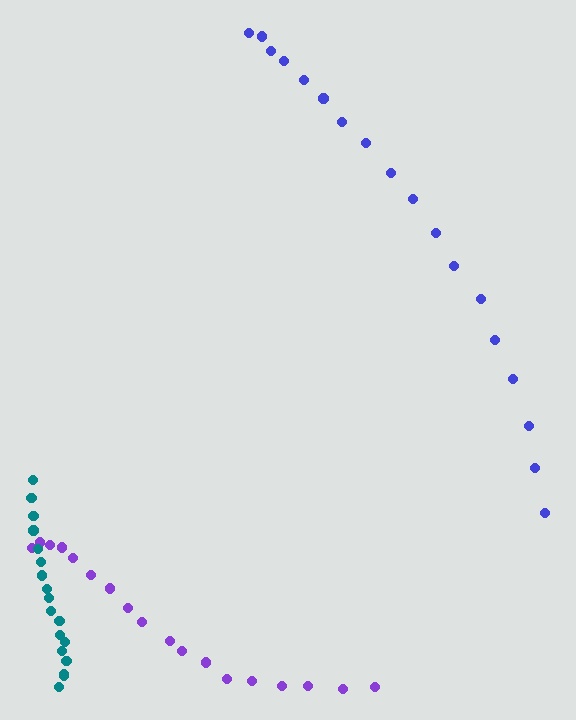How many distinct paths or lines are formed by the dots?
There are 3 distinct paths.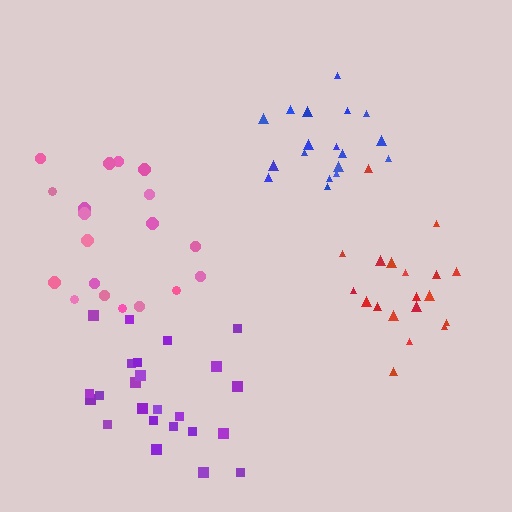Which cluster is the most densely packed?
Red.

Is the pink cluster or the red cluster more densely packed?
Red.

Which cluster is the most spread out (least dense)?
Pink.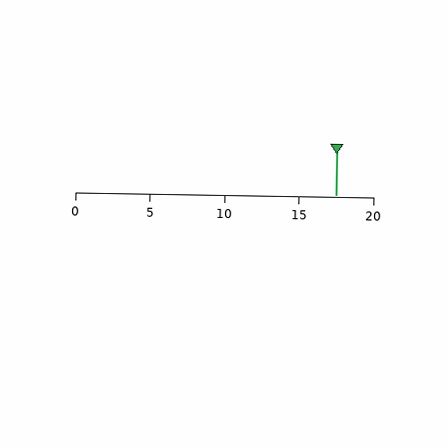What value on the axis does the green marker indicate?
The marker indicates approximately 17.5.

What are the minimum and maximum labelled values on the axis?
The axis runs from 0 to 20.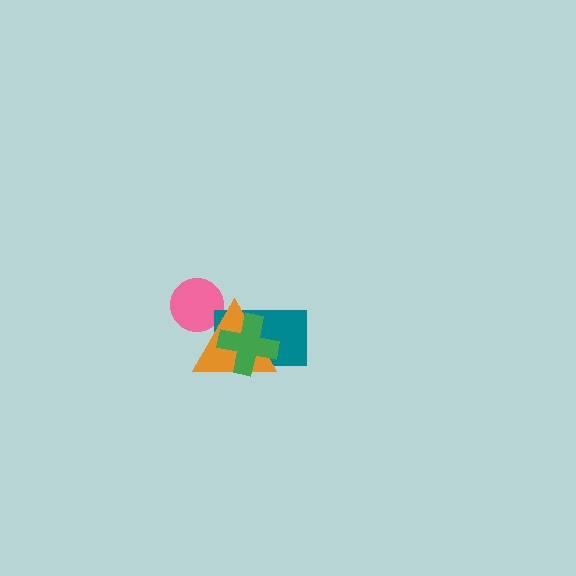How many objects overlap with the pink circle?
1 object overlaps with the pink circle.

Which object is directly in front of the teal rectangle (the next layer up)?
The orange triangle is directly in front of the teal rectangle.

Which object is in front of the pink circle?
The orange triangle is in front of the pink circle.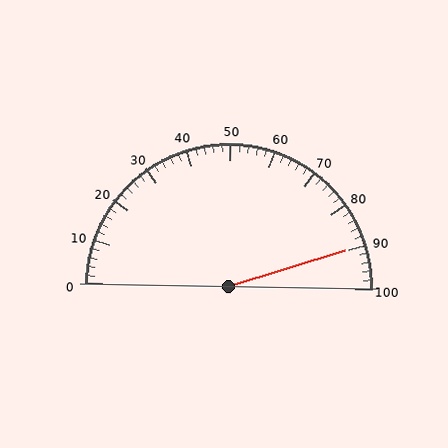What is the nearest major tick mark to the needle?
The nearest major tick mark is 90.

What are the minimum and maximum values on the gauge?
The gauge ranges from 0 to 100.